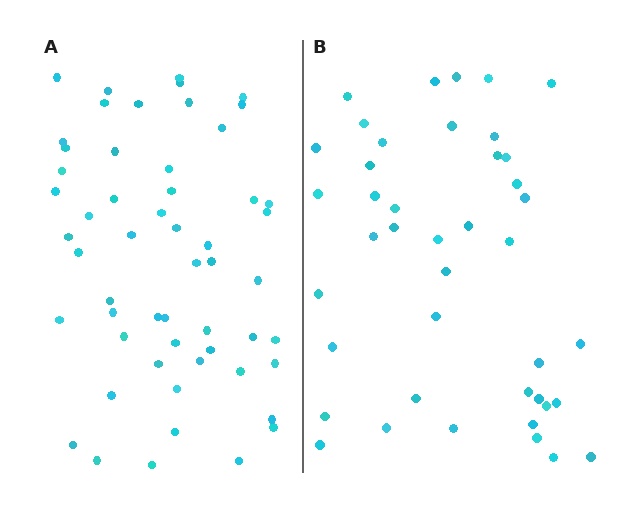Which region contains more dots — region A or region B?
Region A (the left region) has more dots.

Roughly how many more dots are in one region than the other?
Region A has approximately 15 more dots than region B.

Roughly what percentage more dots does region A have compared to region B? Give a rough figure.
About 30% more.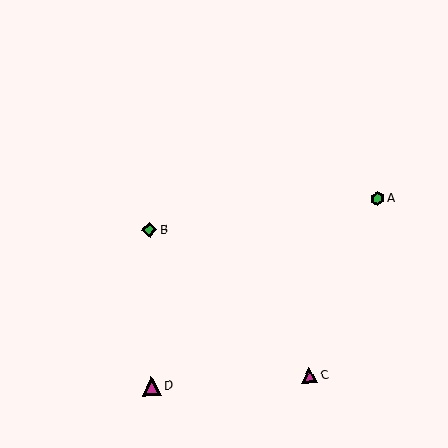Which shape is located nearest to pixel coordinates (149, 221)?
The green diamond (labeled B) at (149, 230) is nearest to that location.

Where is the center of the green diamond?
The center of the green diamond is at (149, 230).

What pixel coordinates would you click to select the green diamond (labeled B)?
Click at (149, 230) to select the green diamond B.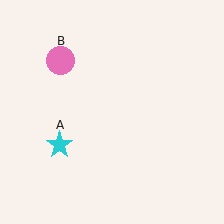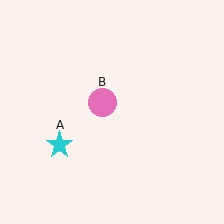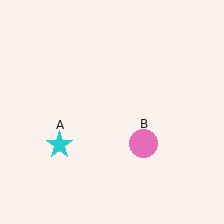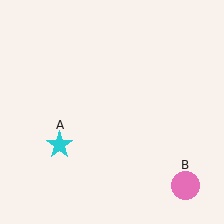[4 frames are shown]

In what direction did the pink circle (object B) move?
The pink circle (object B) moved down and to the right.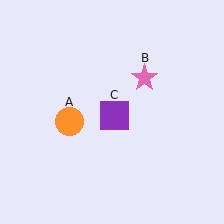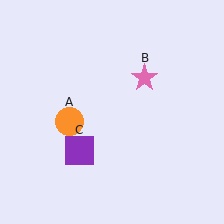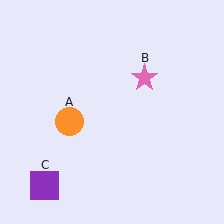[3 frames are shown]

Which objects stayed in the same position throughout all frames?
Orange circle (object A) and pink star (object B) remained stationary.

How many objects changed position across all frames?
1 object changed position: purple square (object C).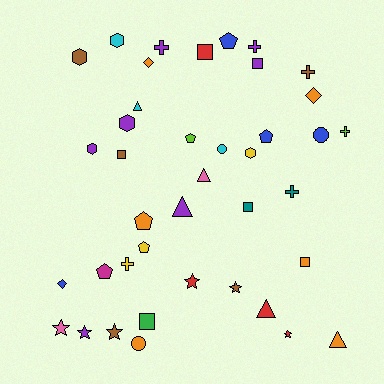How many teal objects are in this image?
There are 2 teal objects.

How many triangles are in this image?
There are 5 triangles.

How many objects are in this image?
There are 40 objects.